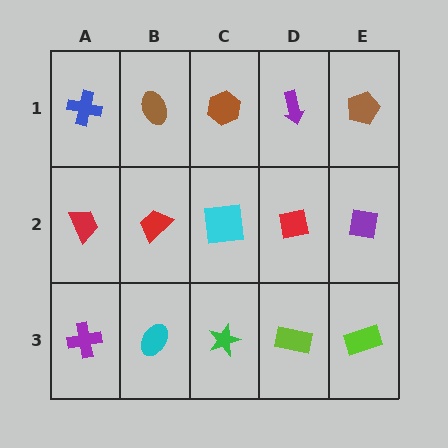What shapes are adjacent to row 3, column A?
A red trapezoid (row 2, column A), a cyan ellipse (row 3, column B).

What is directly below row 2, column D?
A lime rectangle.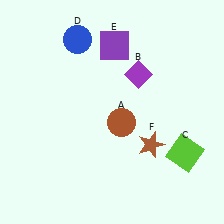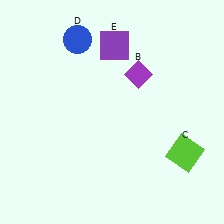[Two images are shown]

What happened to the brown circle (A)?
The brown circle (A) was removed in Image 2. It was in the bottom-right area of Image 1.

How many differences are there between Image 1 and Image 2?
There are 2 differences between the two images.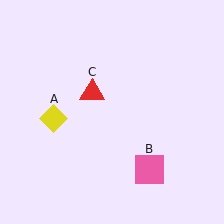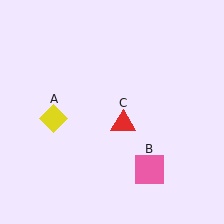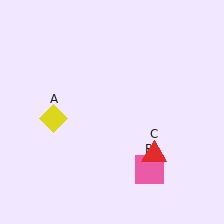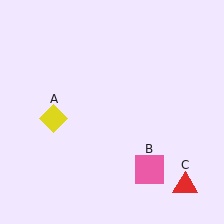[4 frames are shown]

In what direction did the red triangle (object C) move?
The red triangle (object C) moved down and to the right.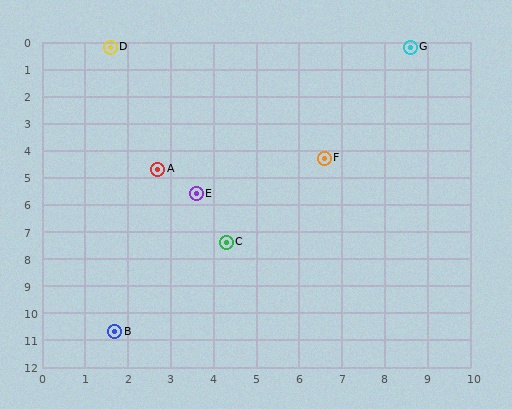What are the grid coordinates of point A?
Point A is at approximately (2.7, 4.7).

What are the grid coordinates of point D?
Point D is at approximately (1.6, 0.2).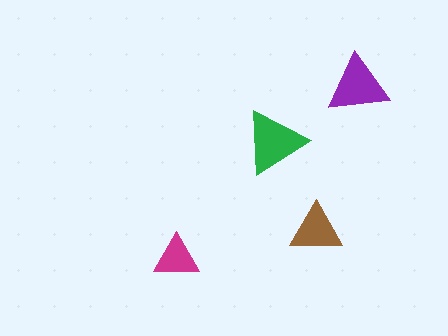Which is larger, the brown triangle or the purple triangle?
The purple one.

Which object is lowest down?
The magenta triangle is bottommost.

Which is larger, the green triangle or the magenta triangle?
The green one.